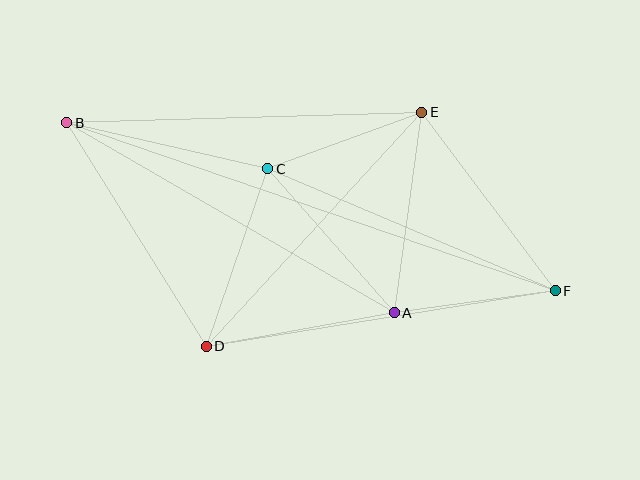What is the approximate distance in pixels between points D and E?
The distance between D and E is approximately 318 pixels.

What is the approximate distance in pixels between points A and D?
The distance between A and D is approximately 191 pixels.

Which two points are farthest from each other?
Points B and F are farthest from each other.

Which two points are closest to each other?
Points A and F are closest to each other.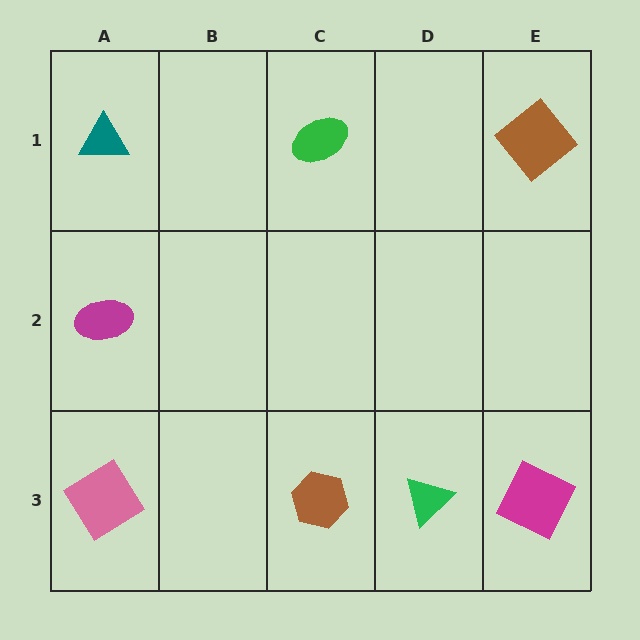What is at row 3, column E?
A magenta square.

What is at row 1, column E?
A brown diamond.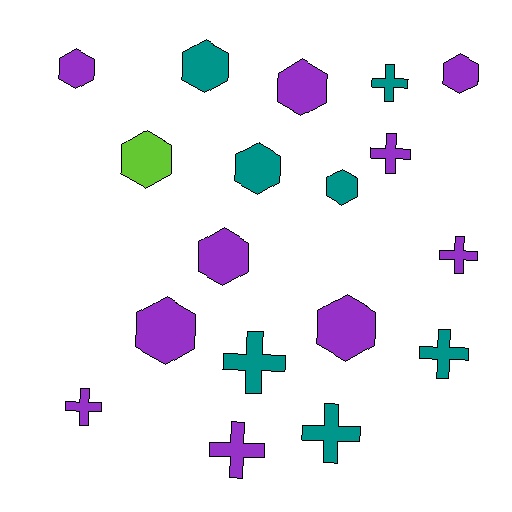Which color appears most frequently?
Purple, with 10 objects.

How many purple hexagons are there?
There are 6 purple hexagons.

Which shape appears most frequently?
Hexagon, with 10 objects.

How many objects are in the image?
There are 18 objects.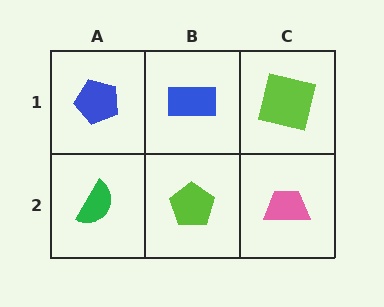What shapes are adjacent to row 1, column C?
A pink trapezoid (row 2, column C), a blue rectangle (row 1, column B).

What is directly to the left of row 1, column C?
A blue rectangle.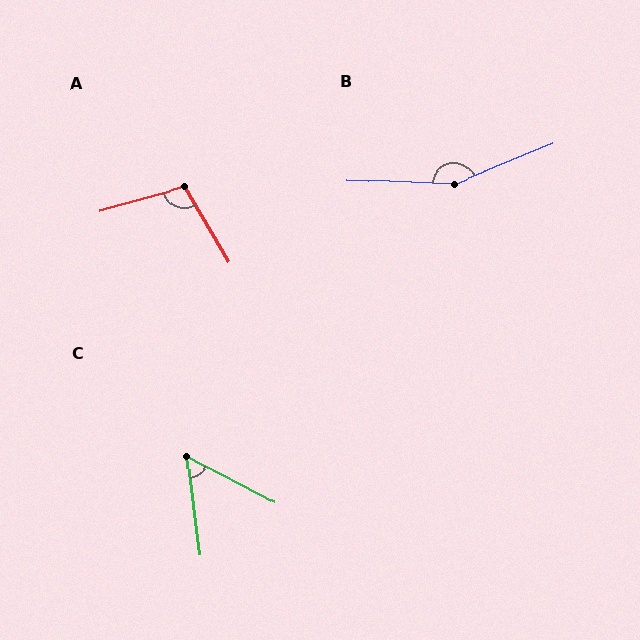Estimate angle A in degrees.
Approximately 105 degrees.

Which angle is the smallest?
C, at approximately 55 degrees.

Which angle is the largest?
B, at approximately 155 degrees.